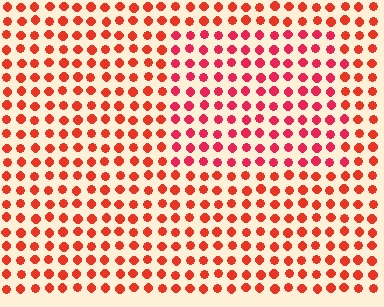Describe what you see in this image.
The image is filled with small red elements in a uniform arrangement. A rectangle-shaped region is visible where the elements are tinted to a slightly different hue, forming a subtle color boundary.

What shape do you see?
I see a rectangle.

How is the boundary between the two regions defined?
The boundary is defined purely by a slight shift in hue (about 21 degrees). Spacing, size, and orientation are identical on both sides.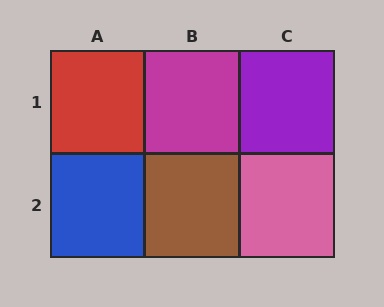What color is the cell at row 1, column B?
Magenta.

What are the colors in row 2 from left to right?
Blue, brown, pink.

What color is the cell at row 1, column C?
Purple.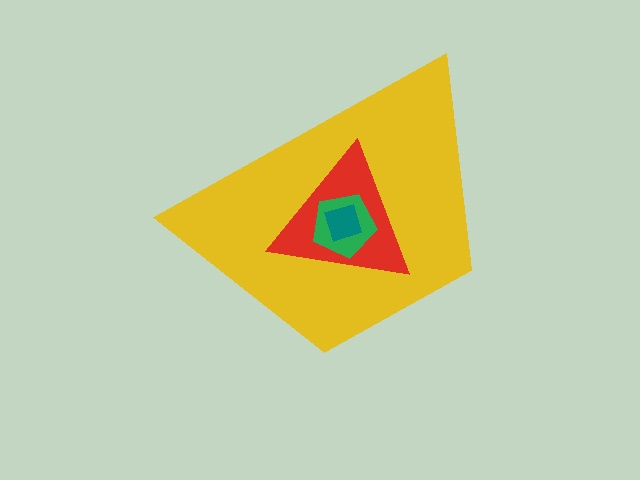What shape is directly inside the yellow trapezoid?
The red triangle.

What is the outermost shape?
The yellow trapezoid.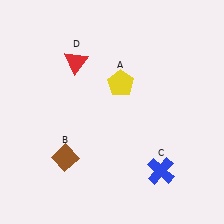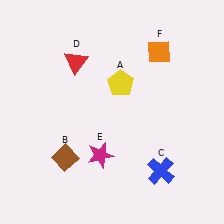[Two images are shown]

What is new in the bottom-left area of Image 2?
A magenta star (E) was added in the bottom-left area of Image 2.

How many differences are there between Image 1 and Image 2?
There are 2 differences between the two images.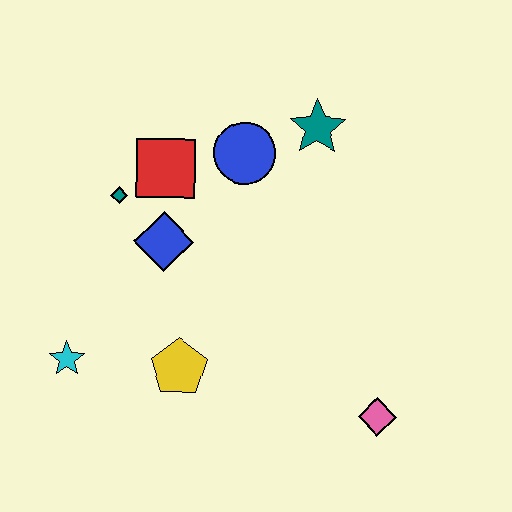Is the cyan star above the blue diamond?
No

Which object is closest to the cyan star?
The yellow pentagon is closest to the cyan star.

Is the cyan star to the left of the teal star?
Yes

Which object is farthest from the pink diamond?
The teal diamond is farthest from the pink diamond.